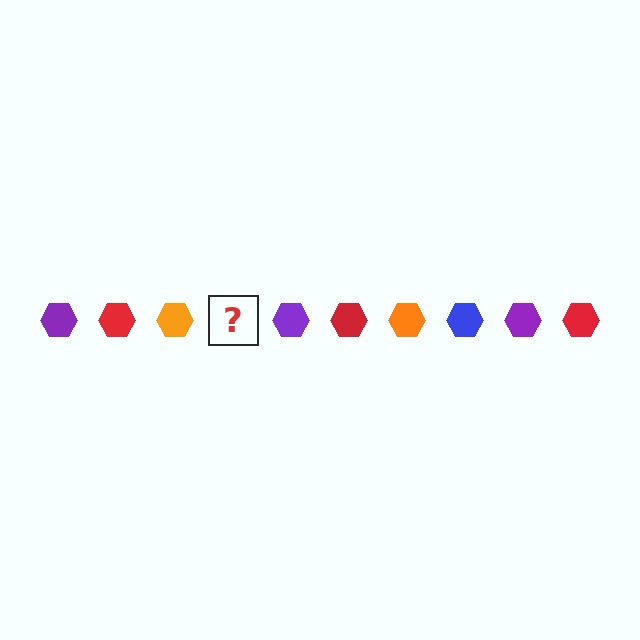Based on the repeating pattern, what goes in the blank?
The blank should be a blue hexagon.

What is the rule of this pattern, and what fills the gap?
The rule is that the pattern cycles through purple, red, orange, blue hexagons. The gap should be filled with a blue hexagon.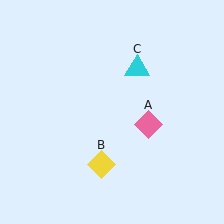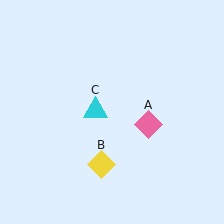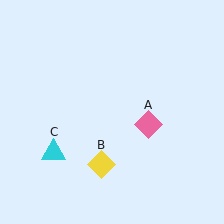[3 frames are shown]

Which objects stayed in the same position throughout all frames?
Pink diamond (object A) and yellow diamond (object B) remained stationary.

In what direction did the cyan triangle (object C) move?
The cyan triangle (object C) moved down and to the left.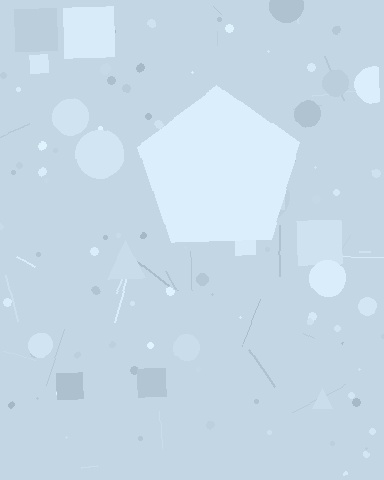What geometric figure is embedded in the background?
A pentagon is embedded in the background.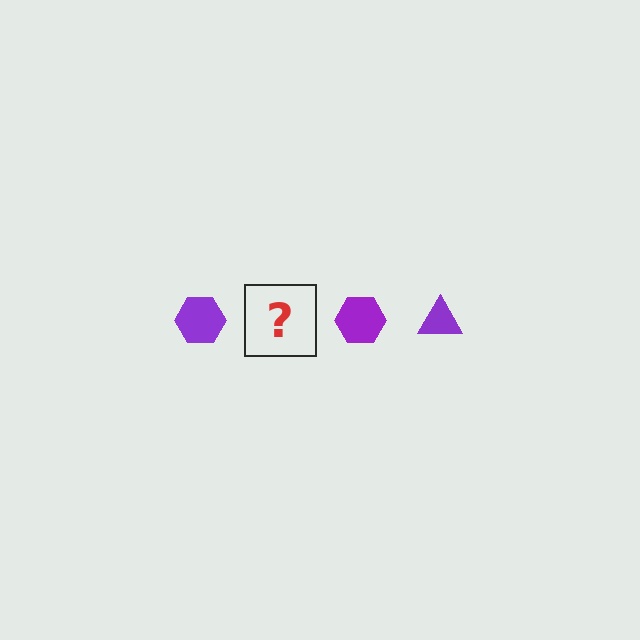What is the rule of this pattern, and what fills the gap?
The rule is that the pattern cycles through hexagon, triangle shapes in purple. The gap should be filled with a purple triangle.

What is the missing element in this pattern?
The missing element is a purple triangle.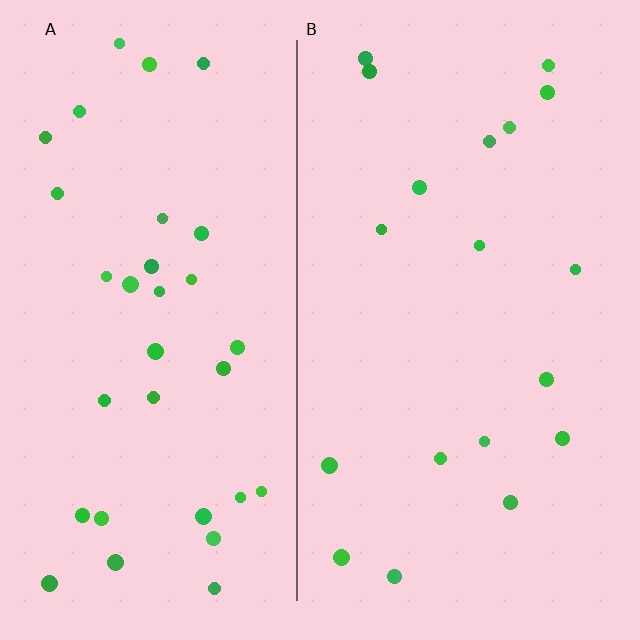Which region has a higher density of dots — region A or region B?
A (the left).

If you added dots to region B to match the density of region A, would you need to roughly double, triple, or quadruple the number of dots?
Approximately double.